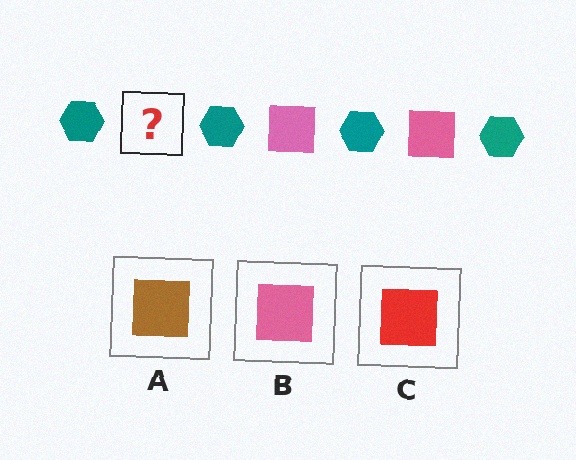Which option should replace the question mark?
Option B.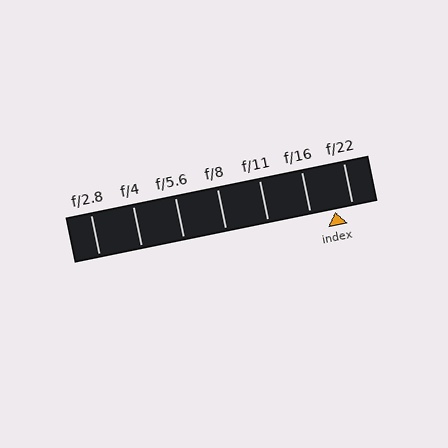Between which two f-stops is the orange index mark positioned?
The index mark is between f/16 and f/22.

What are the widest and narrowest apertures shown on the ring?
The widest aperture shown is f/2.8 and the narrowest is f/22.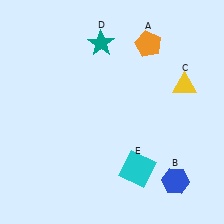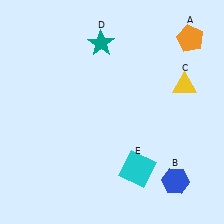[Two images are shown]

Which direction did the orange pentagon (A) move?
The orange pentagon (A) moved right.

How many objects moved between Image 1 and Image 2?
1 object moved between the two images.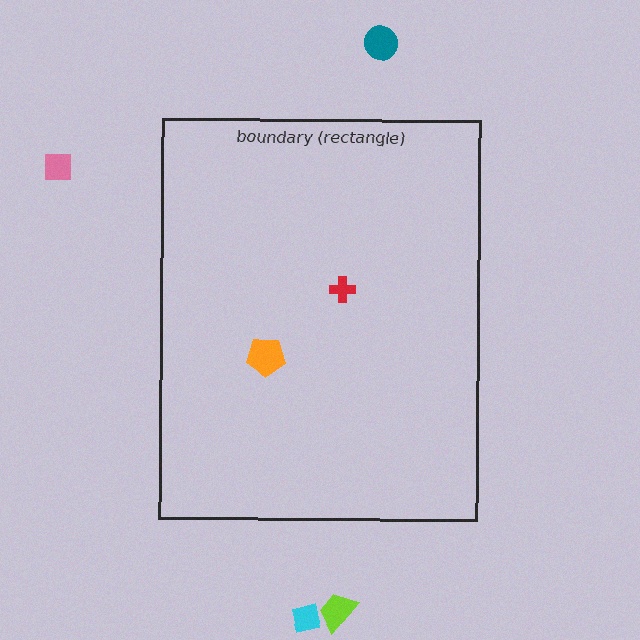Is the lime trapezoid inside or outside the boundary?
Outside.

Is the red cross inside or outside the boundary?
Inside.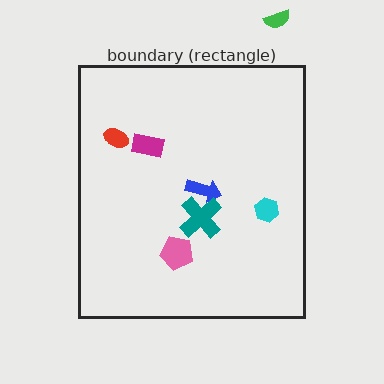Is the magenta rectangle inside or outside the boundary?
Inside.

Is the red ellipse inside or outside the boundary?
Inside.